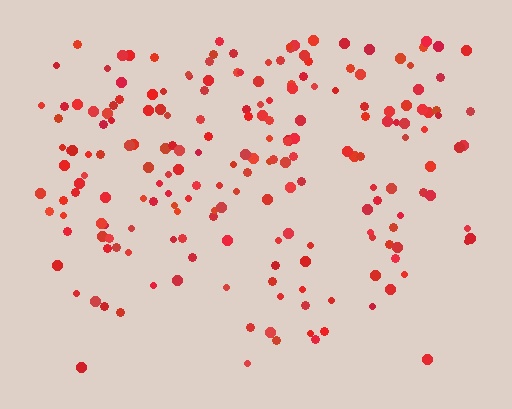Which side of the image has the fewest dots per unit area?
The bottom.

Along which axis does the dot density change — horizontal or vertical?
Vertical.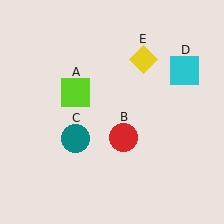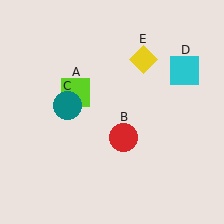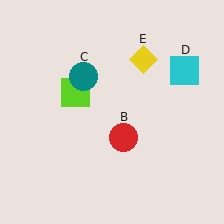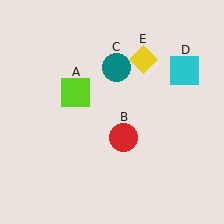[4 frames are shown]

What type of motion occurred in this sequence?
The teal circle (object C) rotated clockwise around the center of the scene.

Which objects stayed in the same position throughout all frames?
Lime square (object A) and red circle (object B) and cyan square (object D) and yellow diamond (object E) remained stationary.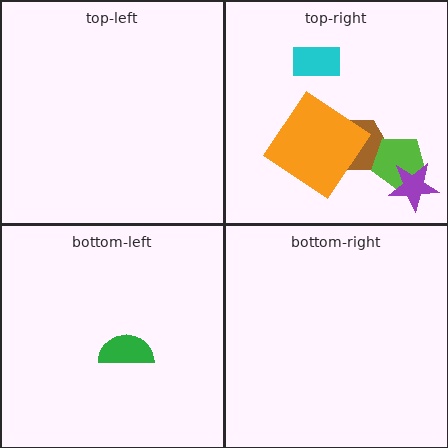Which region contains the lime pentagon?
The top-right region.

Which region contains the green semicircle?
The bottom-left region.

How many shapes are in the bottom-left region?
1.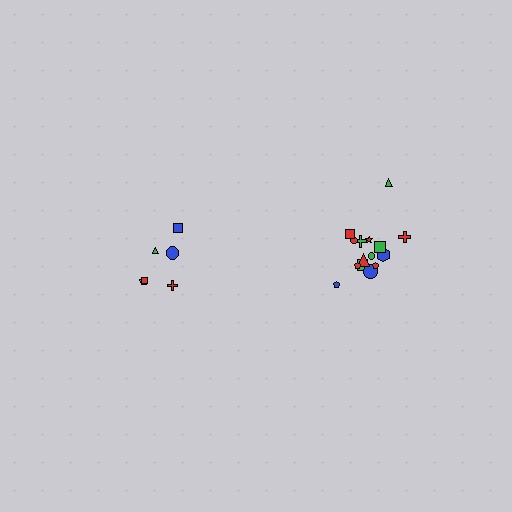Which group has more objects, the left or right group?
The right group.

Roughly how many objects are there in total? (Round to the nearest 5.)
Roughly 20 objects in total.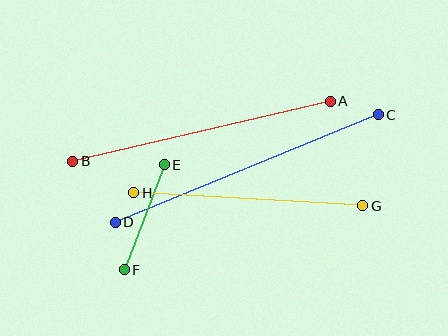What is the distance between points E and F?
The distance is approximately 112 pixels.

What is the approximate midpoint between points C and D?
The midpoint is at approximately (247, 169) pixels.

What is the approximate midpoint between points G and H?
The midpoint is at approximately (248, 199) pixels.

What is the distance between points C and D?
The distance is approximately 284 pixels.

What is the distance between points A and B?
The distance is approximately 264 pixels.